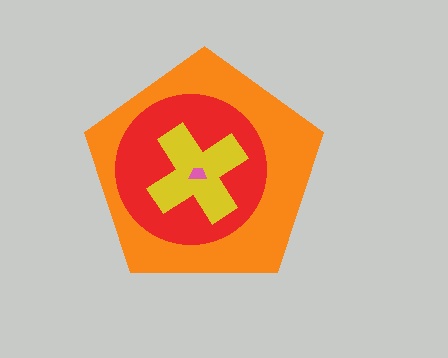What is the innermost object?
The pink trapezoid.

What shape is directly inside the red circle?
The yellow cross.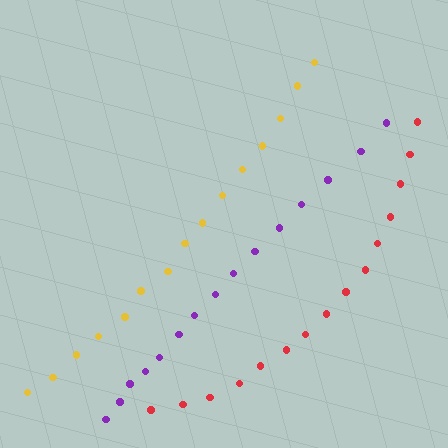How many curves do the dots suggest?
There are 3 distinct paths.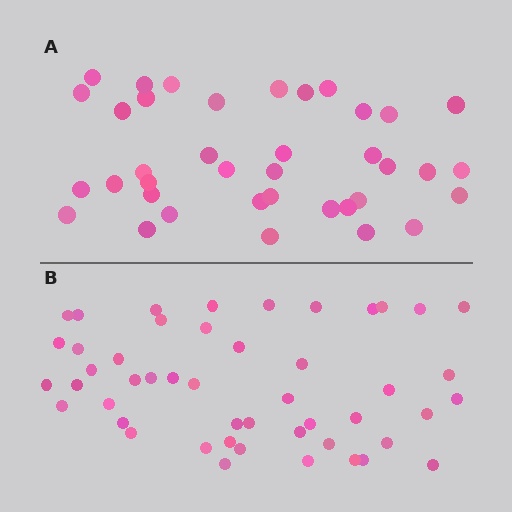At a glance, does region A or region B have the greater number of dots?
Region B (the bottom region) has more dots.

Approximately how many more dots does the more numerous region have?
Region B has roughly 10 or so more dots than region A.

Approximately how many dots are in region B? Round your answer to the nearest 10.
About 50 dots. (The exact count is 48, which rounds to 50.)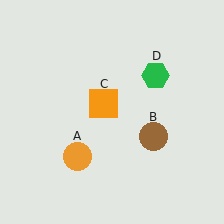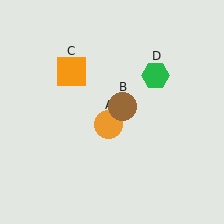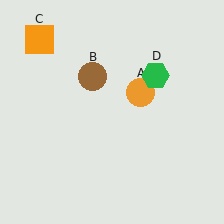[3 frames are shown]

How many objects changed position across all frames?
3 objects changed position: orange circle (object A), brown circle (object B), orange square (object C).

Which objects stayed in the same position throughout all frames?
Green hexagon (object D) remained stationary.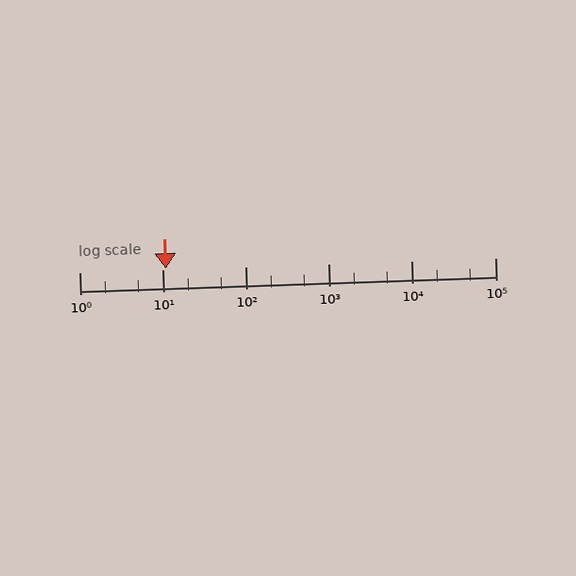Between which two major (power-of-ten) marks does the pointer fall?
The pointer is between 10 and 100.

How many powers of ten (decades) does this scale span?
The scale spans 5 decades, from 1 to 100000.